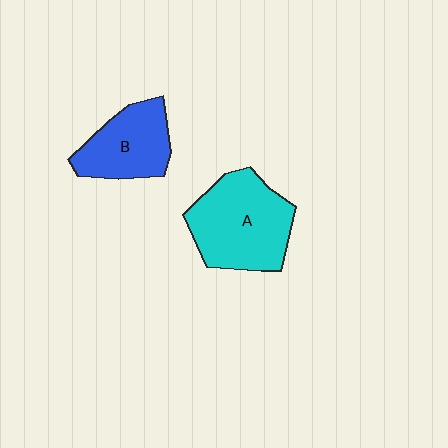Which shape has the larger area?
Shape A (cyan).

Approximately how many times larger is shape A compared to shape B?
Approximately 1.4 times.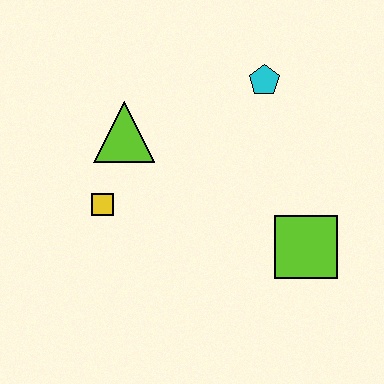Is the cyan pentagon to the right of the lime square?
No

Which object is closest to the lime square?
The cyan pentagon is closest to the lime square.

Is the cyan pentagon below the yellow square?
No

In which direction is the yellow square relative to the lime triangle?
The yellow square is below the lime triangle.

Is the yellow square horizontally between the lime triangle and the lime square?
No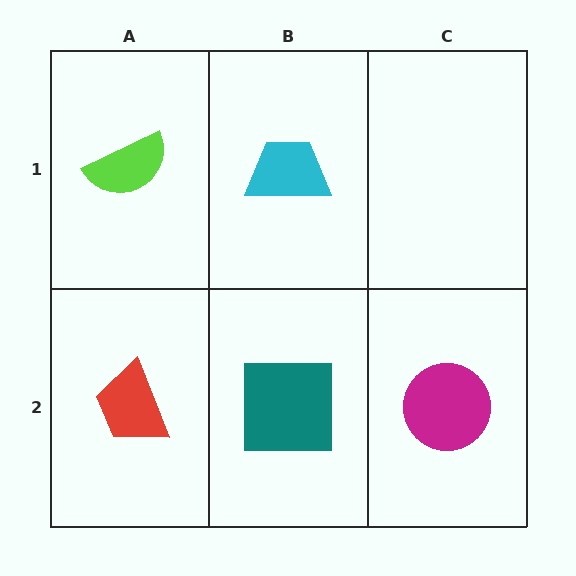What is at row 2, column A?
A red trapezoid.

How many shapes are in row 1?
2 shapes.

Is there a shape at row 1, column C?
No, that cell is empty.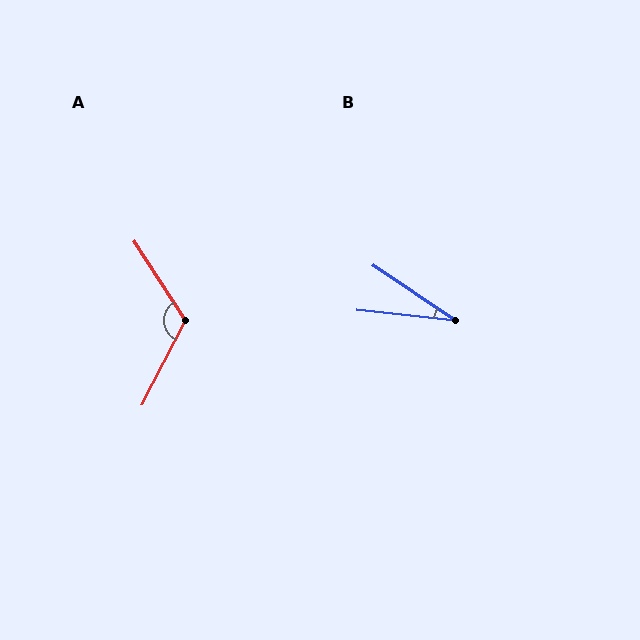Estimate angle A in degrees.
Approximately 120 degrees.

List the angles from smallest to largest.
B (28°), A (120°).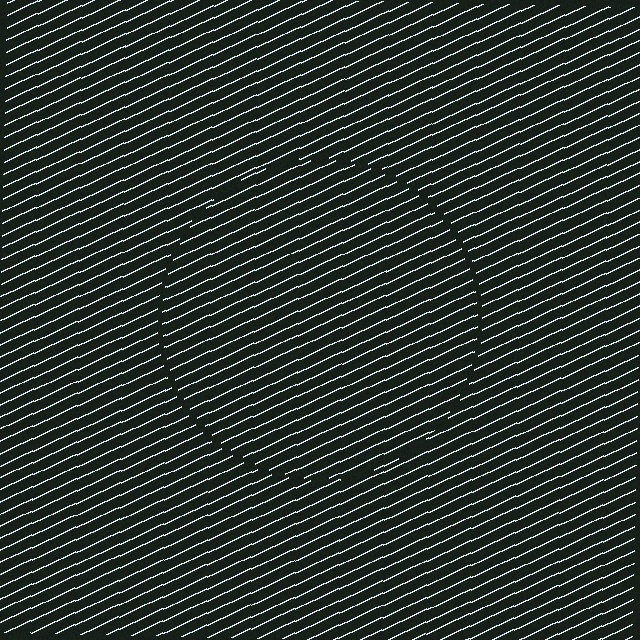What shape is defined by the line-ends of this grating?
An illusory circle. The interior of the shape contains the same grating, shifted by half a period — the contour is defined by the phase discontinuity where line-ends from the inner and outer gratings abut.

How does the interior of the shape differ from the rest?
The interior of the shape contains the same grating, shifted by half a period — the contour is defined by the phase discontinuity where line-ends from the inner and outer gratings abut.